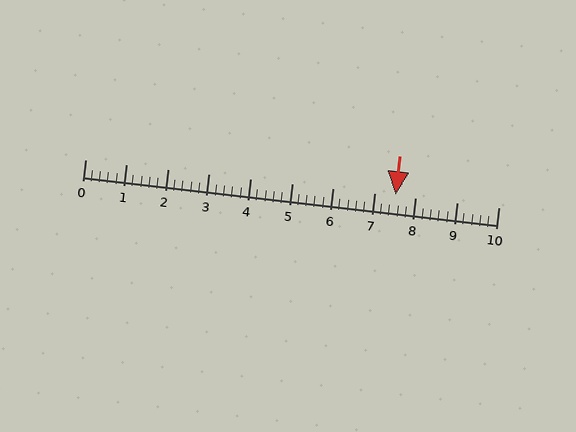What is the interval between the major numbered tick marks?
The major tick marks are spaced 1 units apart.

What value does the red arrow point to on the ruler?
The red arrow points to approximately 7.5.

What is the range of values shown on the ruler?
The ruler shows values from 0 to 10.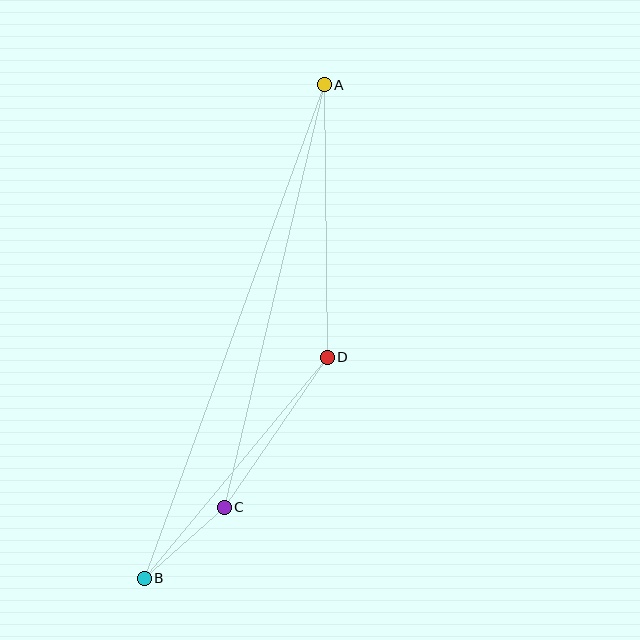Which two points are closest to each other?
Points B and C are closest to each other.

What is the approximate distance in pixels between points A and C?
The distance between A and C is approximately 434 pixels.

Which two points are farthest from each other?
Points A and B are farthest from each other.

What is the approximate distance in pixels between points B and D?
The distance between B and D is approximately 287 pixels.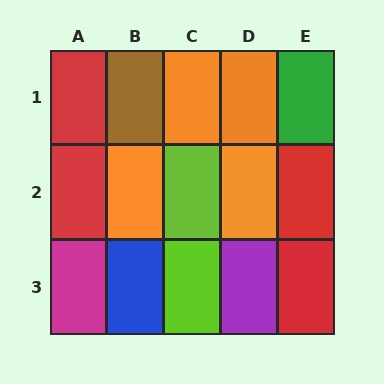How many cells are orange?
4 cells are orange.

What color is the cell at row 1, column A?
Red.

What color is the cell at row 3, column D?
Purple.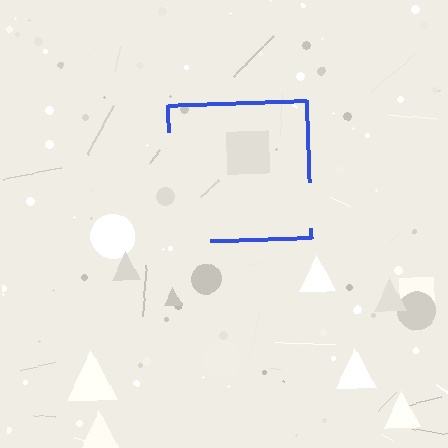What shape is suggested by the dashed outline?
The dashed outline suggests a square.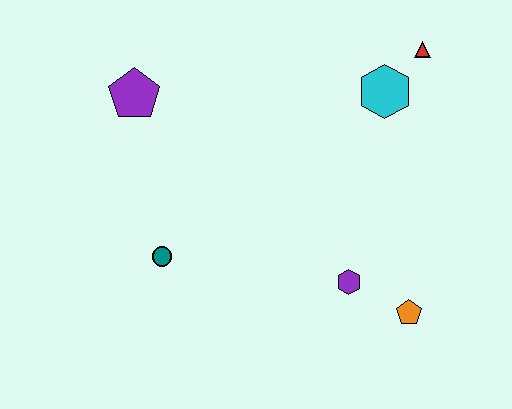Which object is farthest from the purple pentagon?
The orange pentagon is farthest from the purple pentagon.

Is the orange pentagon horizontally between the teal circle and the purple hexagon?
No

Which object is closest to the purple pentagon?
The teal circle is closest to the purple pentagon.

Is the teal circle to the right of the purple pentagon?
Yes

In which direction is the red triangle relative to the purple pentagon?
The red triangle is to the right of the purple pentagon.